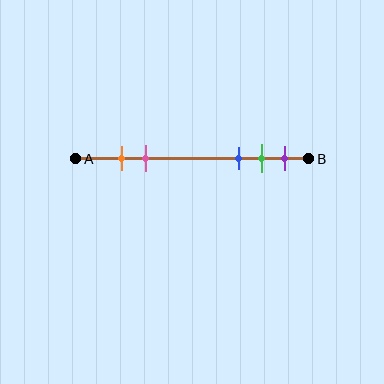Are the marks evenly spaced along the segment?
No, the marks are not evenly spaced.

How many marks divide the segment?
There are 5 marks dividing the segment.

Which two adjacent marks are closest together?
The orange and pink marks are the closest adjacent pair.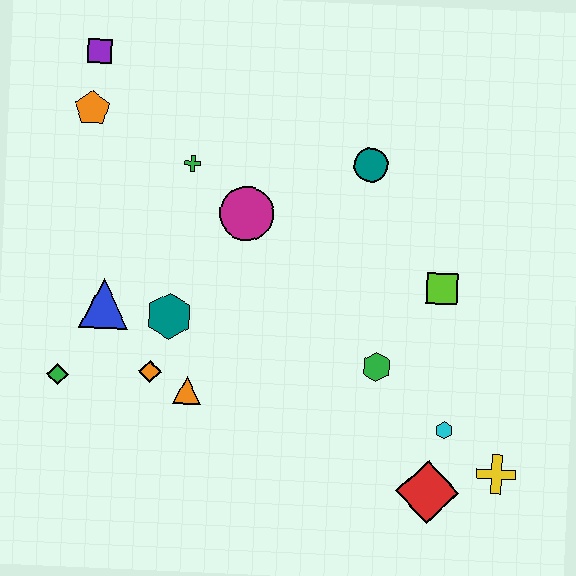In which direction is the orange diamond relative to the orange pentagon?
The orange diamond is below the orange pentagon.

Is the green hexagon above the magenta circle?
No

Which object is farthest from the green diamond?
The yellow cross is farthest from the green diamond.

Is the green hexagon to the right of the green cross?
Yes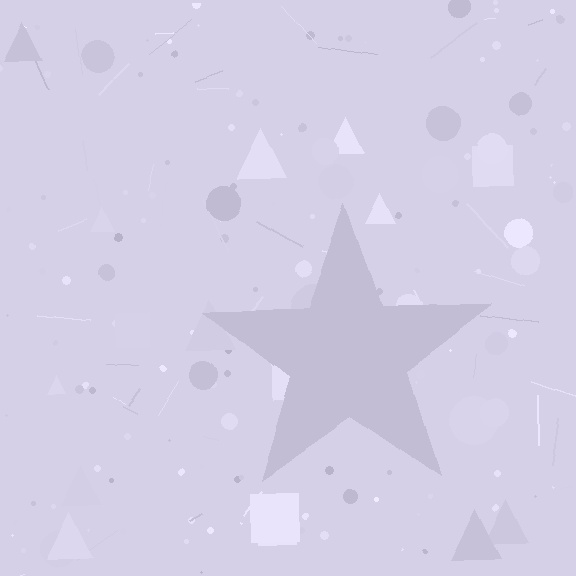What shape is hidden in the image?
A star is hidden in the image.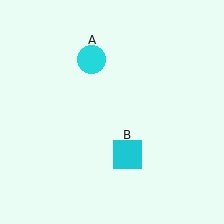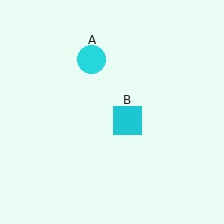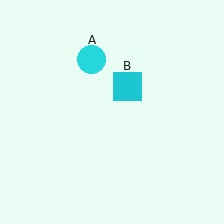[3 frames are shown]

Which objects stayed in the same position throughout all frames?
Cyan circle (object A) remained stationary.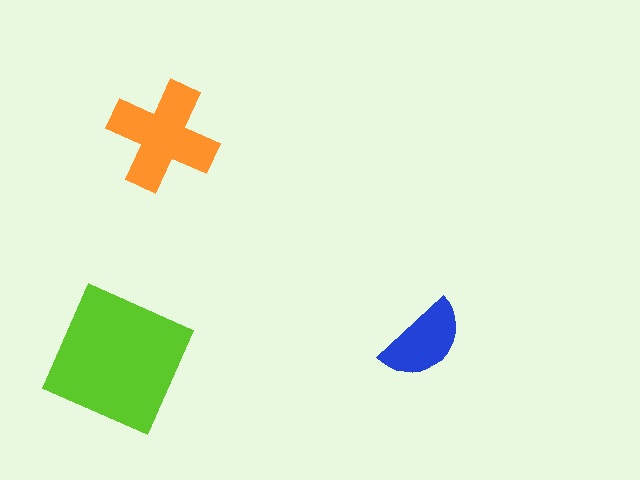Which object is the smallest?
The blue semicircle.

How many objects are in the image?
There are 3 objects in the image.